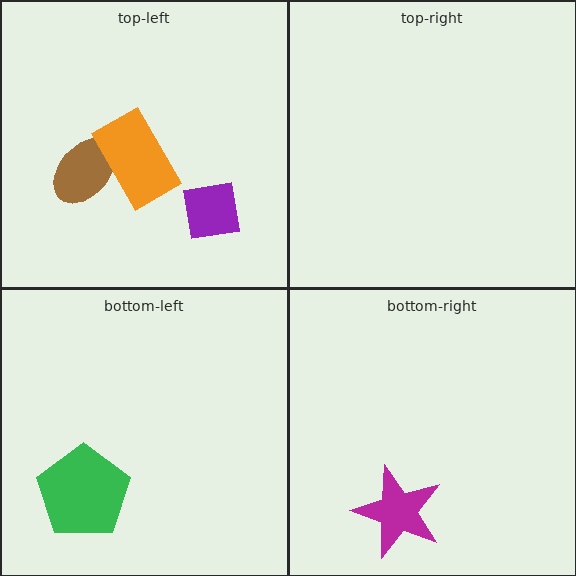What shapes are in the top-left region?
The brown ellipse, the purple square, the orange rectangle.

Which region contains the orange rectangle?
The top-left region.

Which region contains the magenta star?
The bottom-right region.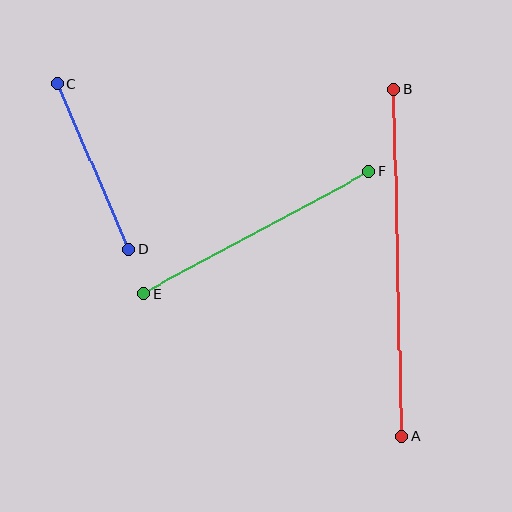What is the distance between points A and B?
The distance is approximately 347 pixels.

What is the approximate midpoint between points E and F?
The midpoint is at approximately (256, 232) pixels.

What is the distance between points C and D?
The distance is approximately 180 pixels.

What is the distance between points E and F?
The distance is approximately 255 pixels.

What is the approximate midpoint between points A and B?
The midpoint is at approximately (398, 263) pixels.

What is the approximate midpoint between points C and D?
The midpoint is at approximately (93, 166) pixels.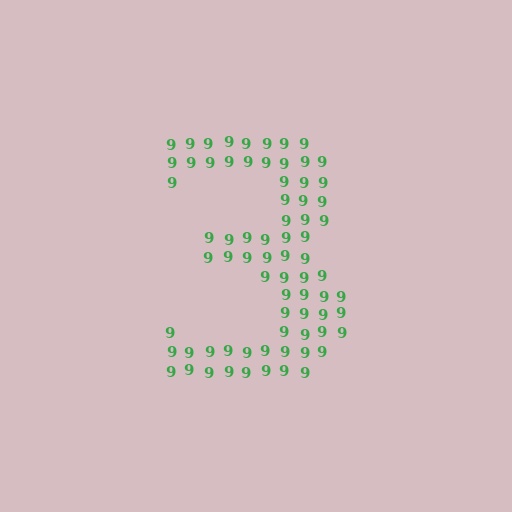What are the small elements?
The small elements are digit 9's.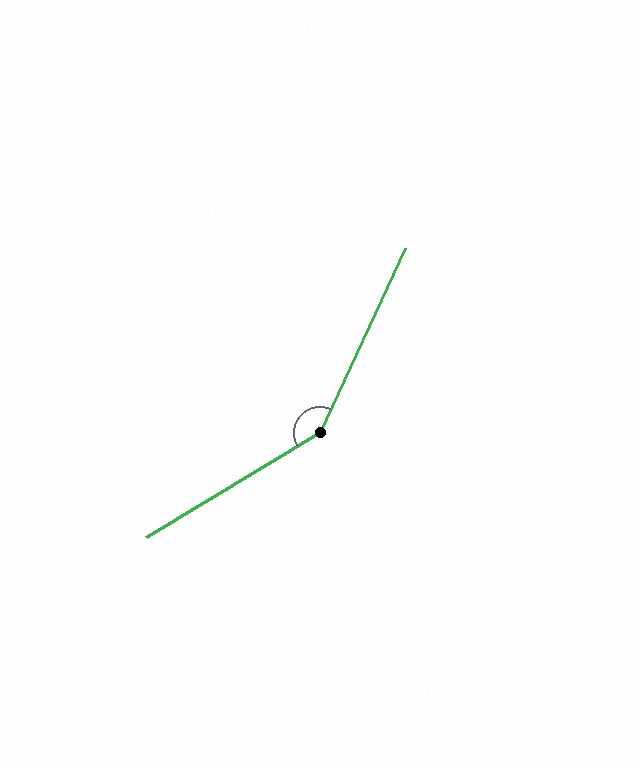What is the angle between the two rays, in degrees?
Approximately 146 degrees.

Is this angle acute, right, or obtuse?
It is obtuse.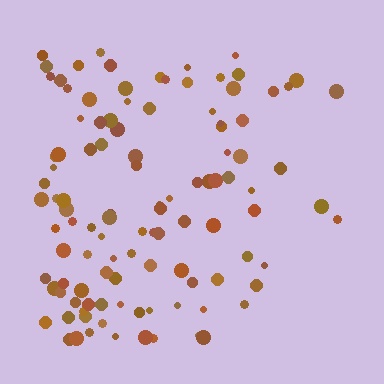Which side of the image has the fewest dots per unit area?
The right.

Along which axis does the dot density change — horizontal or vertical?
Horizontal.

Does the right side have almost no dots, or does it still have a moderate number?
Still a moderate number, just noticeably fewer than the left.